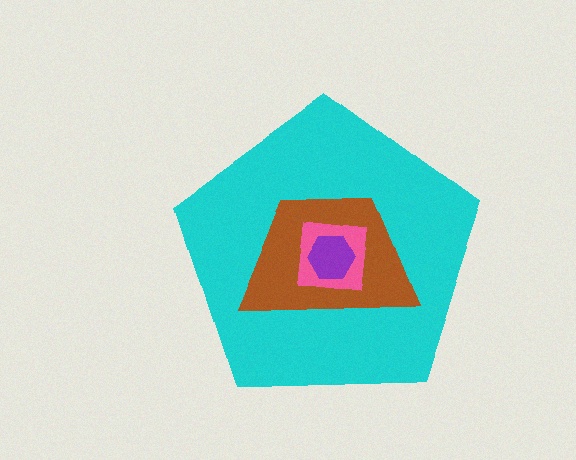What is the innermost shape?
The purple hexagon.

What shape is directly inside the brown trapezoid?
The pink square.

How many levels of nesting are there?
4.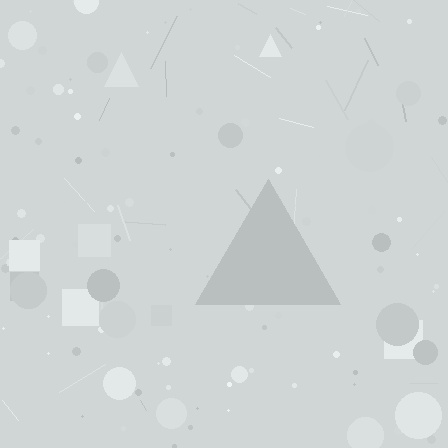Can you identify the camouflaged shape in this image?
The camouflaged shape is a triangle.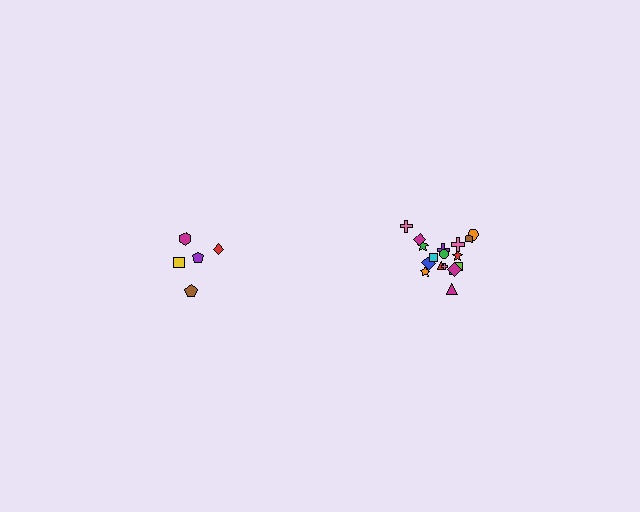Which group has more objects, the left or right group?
The right group.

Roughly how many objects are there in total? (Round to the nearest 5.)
Roughly 25 objects in total.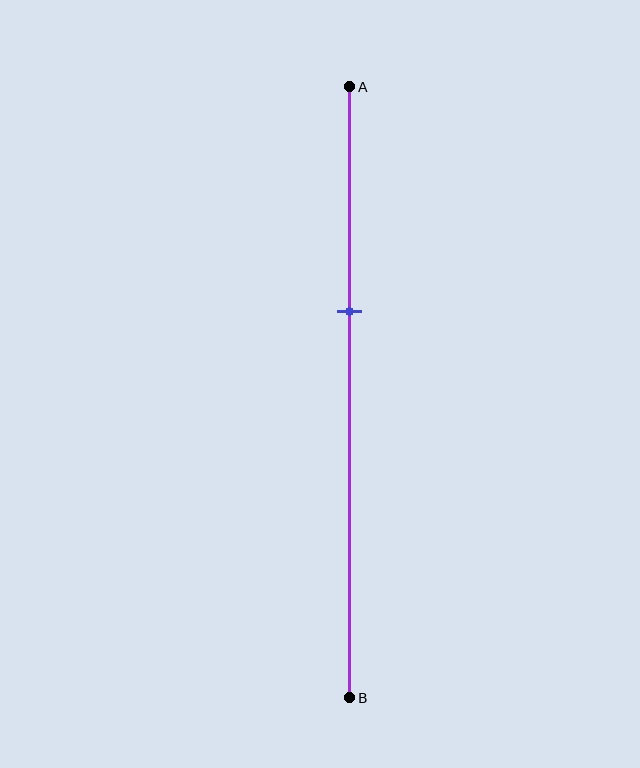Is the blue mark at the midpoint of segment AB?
No, the mark is at about 35% from A, not at the 50% midpoint.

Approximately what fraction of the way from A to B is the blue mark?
The blue mark is approximately 35% of the way from A to B.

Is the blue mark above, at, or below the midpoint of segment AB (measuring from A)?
The blue mark is above the midpoint of segment AB.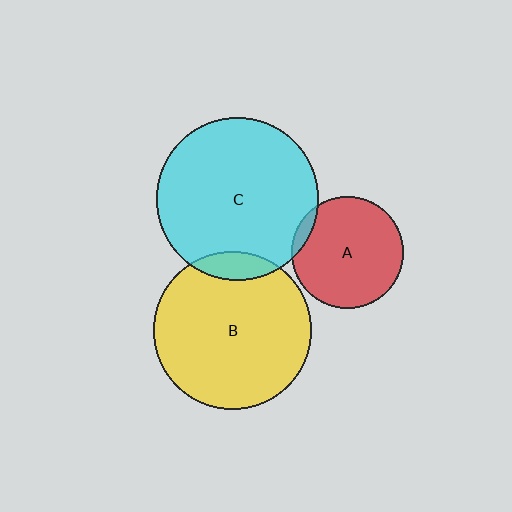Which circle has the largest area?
Circle C (cyan).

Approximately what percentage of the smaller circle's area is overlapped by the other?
Approximately 5%.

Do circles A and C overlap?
Yes.